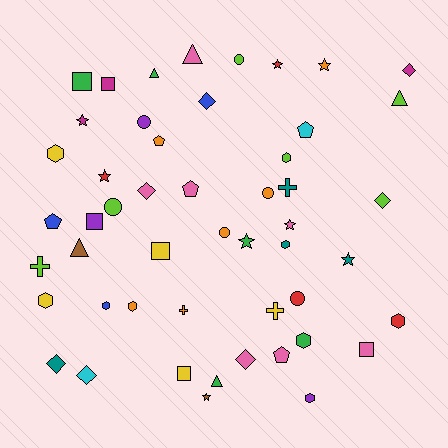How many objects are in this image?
There are 50 objects.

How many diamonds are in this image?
There are 7 diamonds.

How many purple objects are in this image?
There are 3 purple objects.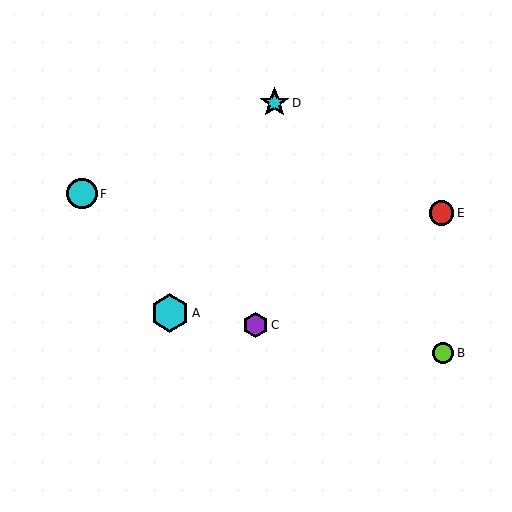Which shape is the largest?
The cyan hexagon (labeled A) is the largest.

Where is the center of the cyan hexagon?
The center of the cyan hexagon is at (170, 313).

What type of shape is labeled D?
Shape D is a cyan star.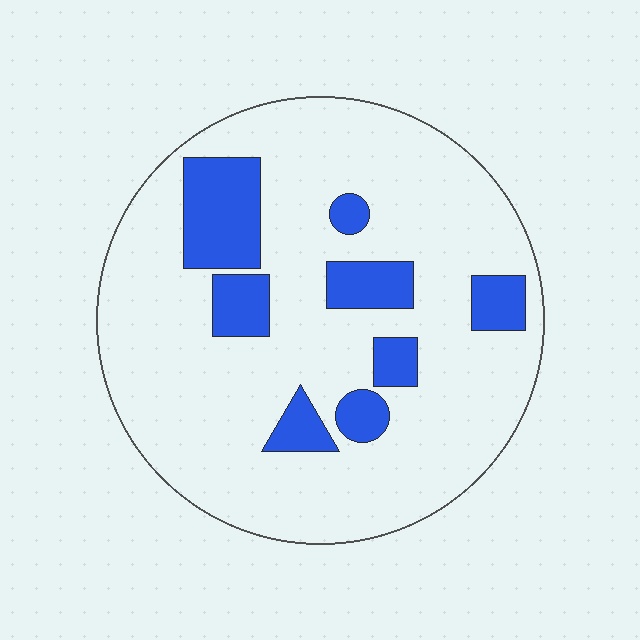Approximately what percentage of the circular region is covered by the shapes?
Approximately 20%.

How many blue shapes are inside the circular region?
8.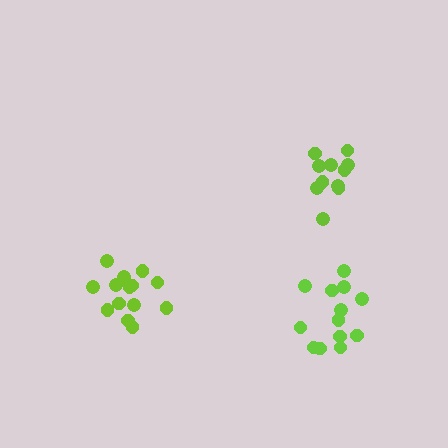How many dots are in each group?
Group 1: 13 dots, Group 2: 14 dots, Group 3: 11 dots (38 total).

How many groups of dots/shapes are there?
There are 3 groups.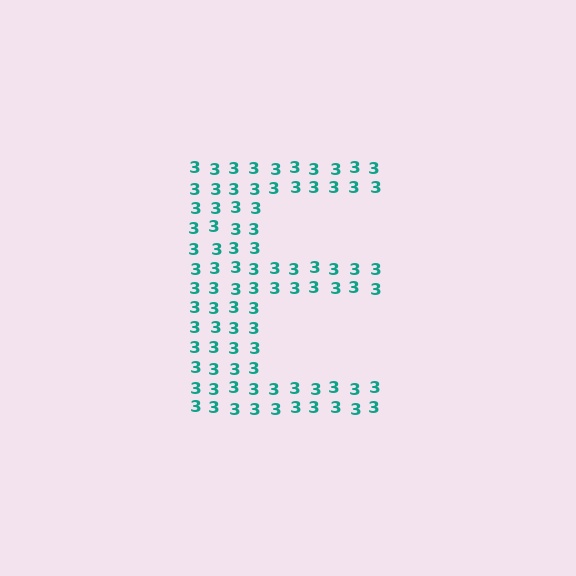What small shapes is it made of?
It is made of small digit 3's.